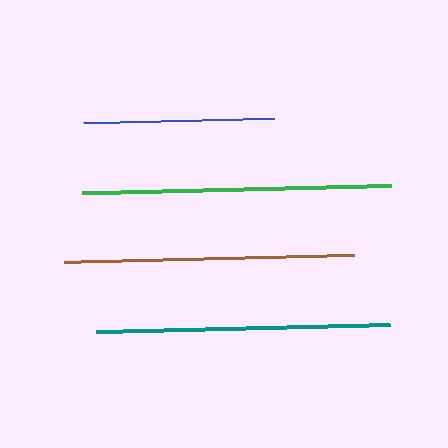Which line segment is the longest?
The green line is the longest at approximately 309 pixels.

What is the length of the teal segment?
The teal segment is approximately 294 pixels long.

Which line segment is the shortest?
The blue line is the shortest at approximately 191 pixels.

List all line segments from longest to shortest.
From longest to shortest: green, teal, brown, blue.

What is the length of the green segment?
The green segment is approximately 309 pixels long.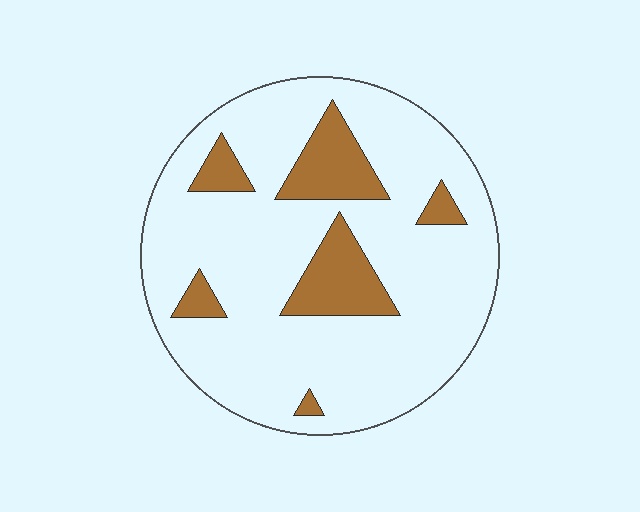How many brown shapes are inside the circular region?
6.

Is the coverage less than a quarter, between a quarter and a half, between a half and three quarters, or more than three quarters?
Less than a quarter.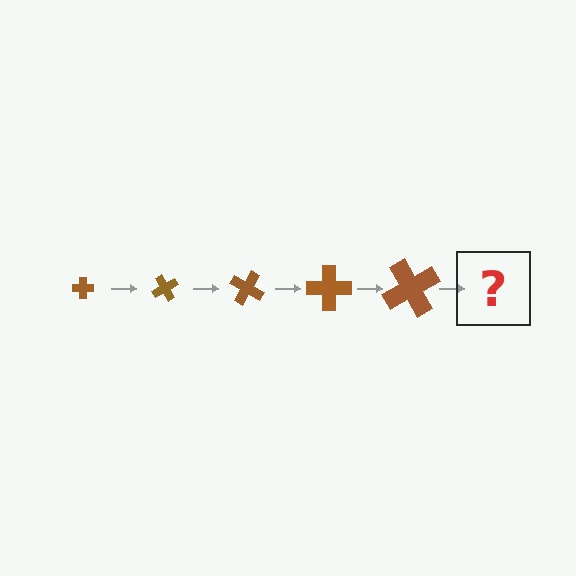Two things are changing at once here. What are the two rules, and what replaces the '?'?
The two rules are that the cross grows larger each step and it rotates 60 degrees each step. The '?' should be a cross, larger than the previous one and rotated 300 degrees from the start.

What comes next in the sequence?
The next element should be a cross, larger than the previous one and rotated 300 degrees from the start.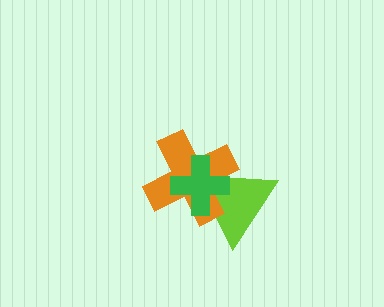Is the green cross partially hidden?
No, no other shape covers it.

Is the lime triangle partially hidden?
Yes, it is partially covered by another shape.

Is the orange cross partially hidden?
Yes, it is partially covered by another shape.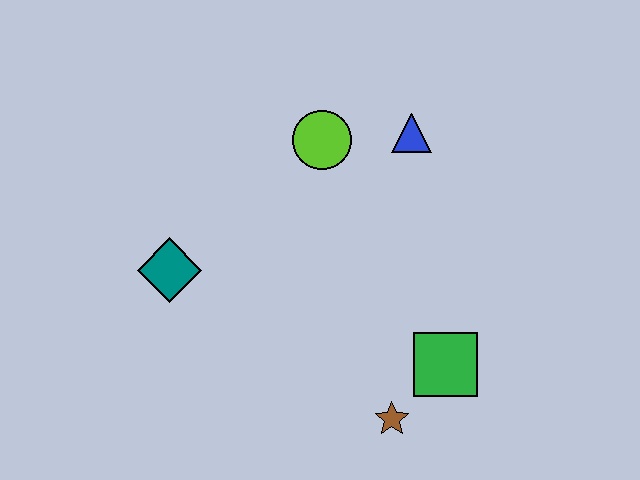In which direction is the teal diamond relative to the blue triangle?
The teal diamond is to the left of the blue triangle.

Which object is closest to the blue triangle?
The lime circle is closest to the blue triangle.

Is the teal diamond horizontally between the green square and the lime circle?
No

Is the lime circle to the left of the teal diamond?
No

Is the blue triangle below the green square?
No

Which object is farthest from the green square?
The teal diamond is farthest from the green square.